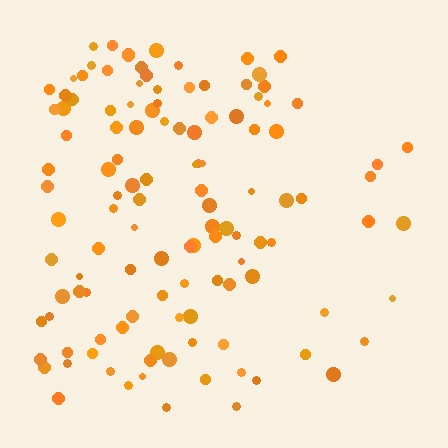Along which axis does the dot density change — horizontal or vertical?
Horizontal.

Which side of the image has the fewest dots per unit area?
The right.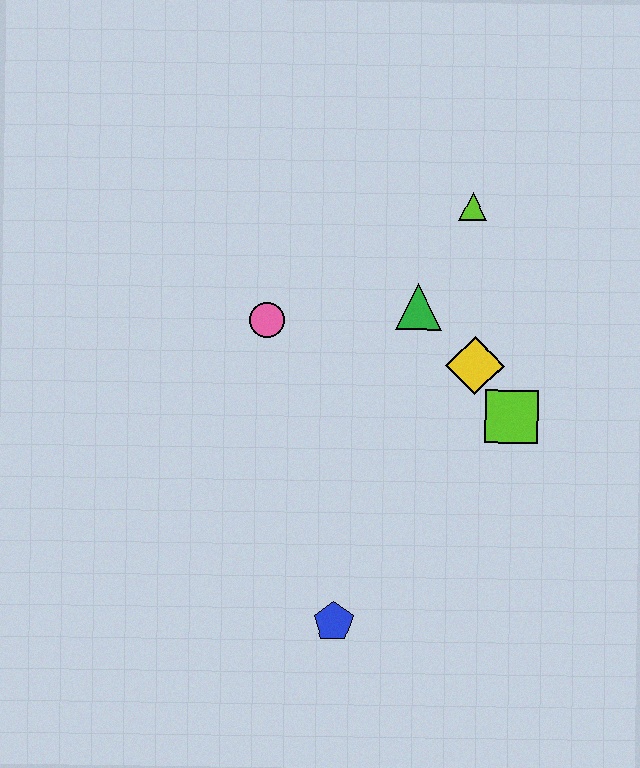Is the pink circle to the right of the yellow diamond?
No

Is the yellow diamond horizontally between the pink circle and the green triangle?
No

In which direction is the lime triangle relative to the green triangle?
The lime triangle is above the green triangle.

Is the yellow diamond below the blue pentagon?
No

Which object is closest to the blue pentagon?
The lime square is closest to the blue pentagon.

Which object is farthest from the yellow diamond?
The blue pentagon is farthest from the yellow diamond.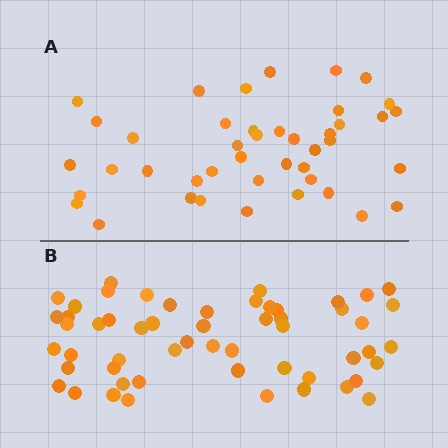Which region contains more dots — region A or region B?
Region B (the bottom region) has more dots.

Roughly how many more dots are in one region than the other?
Region B has roughly 12 or so more dots than region A.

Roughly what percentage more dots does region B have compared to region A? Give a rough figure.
About 30% more.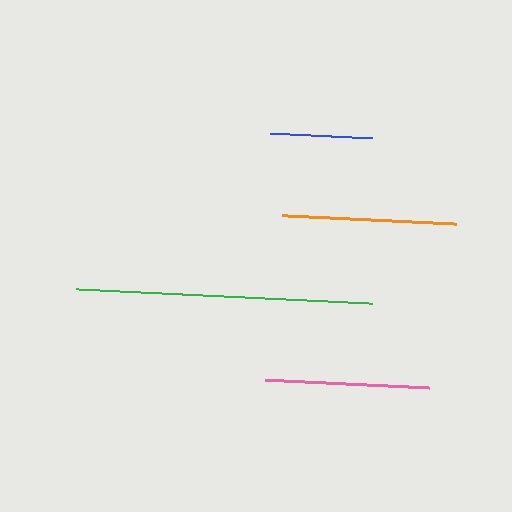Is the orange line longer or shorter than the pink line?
The orange line is longer than the pink line.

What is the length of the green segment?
The green segment is approximately 296 pixels long.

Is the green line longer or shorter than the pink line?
The green line is longer than the pink line.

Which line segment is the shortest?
The blue line is the shortest at approximately 101 pixels.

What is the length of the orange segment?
The orange segment is approximately 174 pixels long.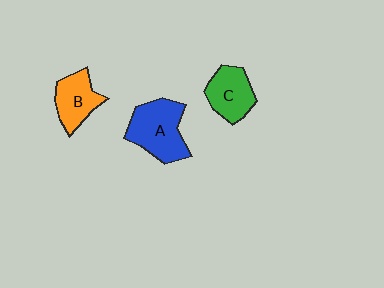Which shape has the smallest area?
Shape B (orange).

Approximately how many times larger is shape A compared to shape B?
Approximately 1.4 times.